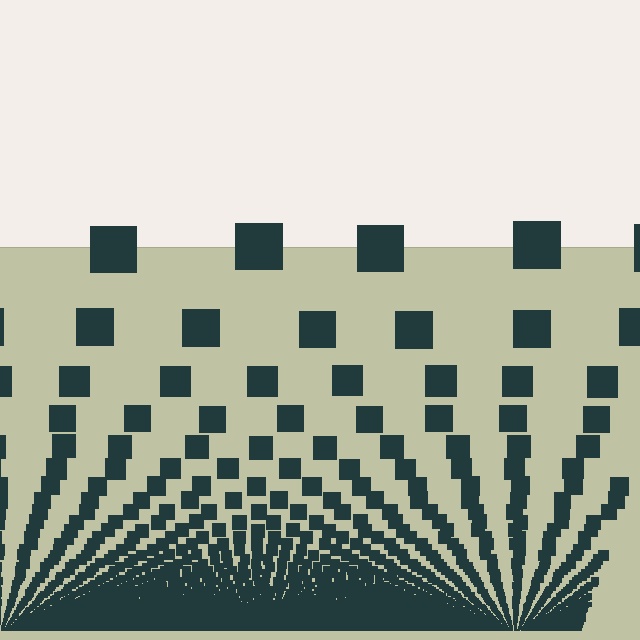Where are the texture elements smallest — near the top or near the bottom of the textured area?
Near the bottom.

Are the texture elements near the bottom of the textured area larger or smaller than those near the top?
Smaller. The gradient is inverted — elements near the bottom are smaller and denser.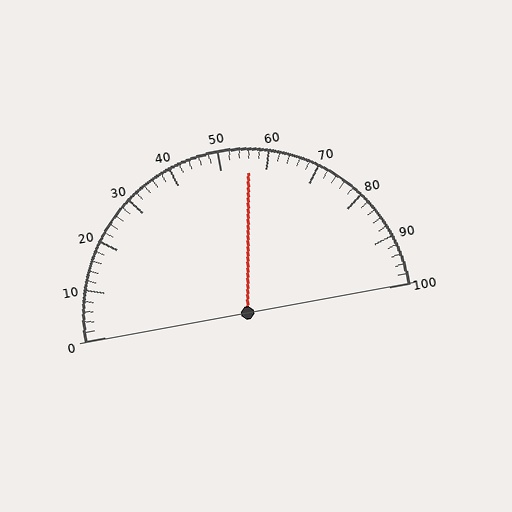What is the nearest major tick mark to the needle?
The nearest major tick mark is 60.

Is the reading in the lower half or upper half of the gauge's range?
The reading is in the upper half of the range (0 to 100).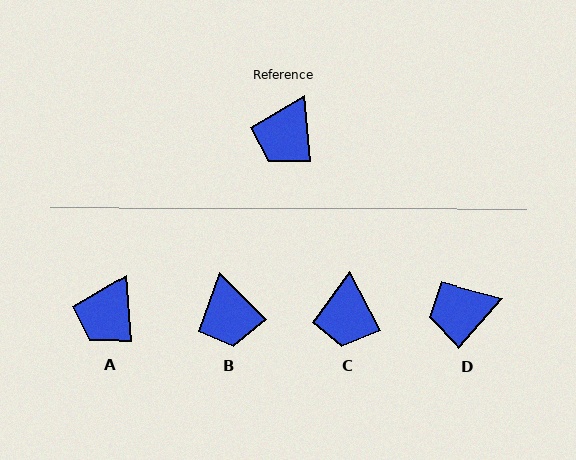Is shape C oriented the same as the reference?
No, it is off by about 22 degrees.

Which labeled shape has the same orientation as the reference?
A.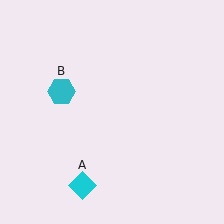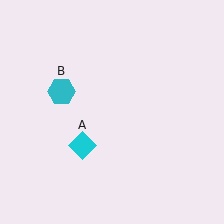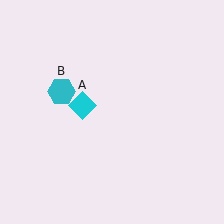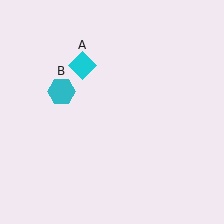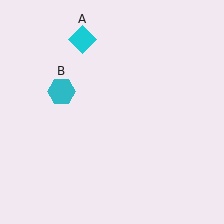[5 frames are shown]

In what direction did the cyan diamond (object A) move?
The cyan diamond (object A) moved up.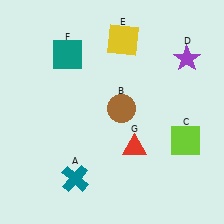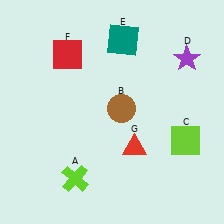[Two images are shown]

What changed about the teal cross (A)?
In Image 1, A is teal. In Image 2, it changed to lime.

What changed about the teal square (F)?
In Image 1, F is teal. In Image 2, it changed to red.